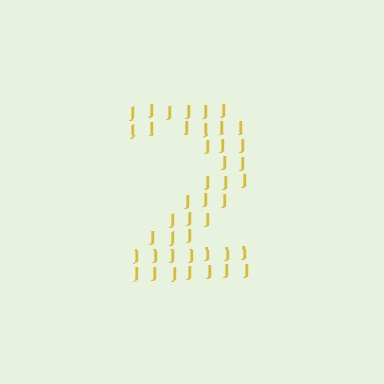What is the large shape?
The large shape is the digit 2.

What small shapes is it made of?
It is made of small letter J's.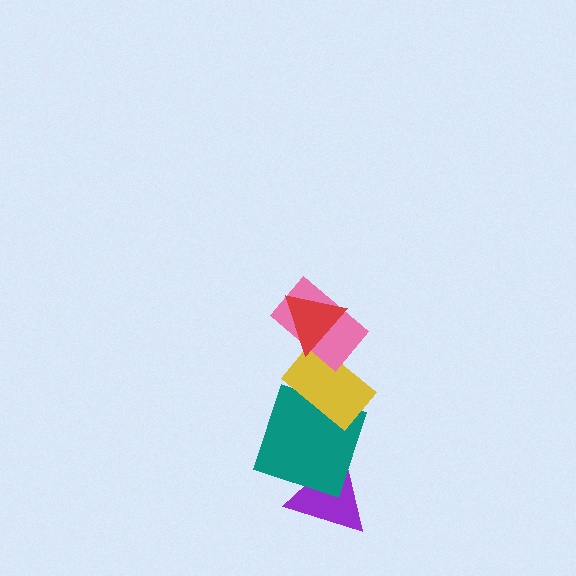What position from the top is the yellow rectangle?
The yellow rectangle is 3rd from the top.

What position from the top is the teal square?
The teal square is 4th from the top.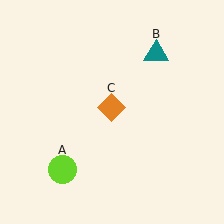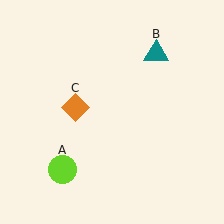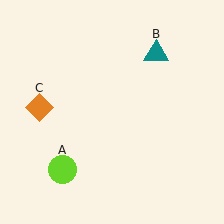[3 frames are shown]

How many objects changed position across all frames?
1 object changed position: orange diamond (object C).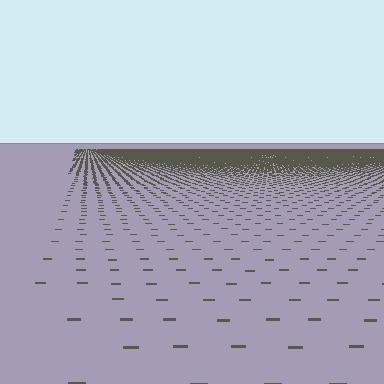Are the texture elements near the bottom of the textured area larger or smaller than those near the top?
Larger. Near the bottom, elements are closer to the viewer and appear at a bigger on-screen size.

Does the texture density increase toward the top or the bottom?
Density increases toward the top.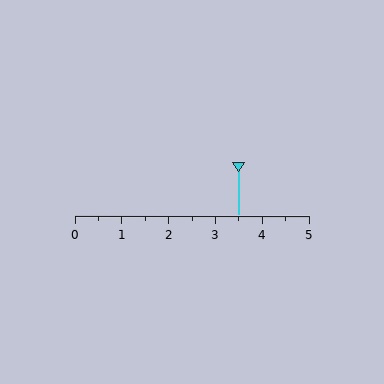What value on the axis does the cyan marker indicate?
The marker indicates approximately 3.5.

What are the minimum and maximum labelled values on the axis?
The axis runs from 0 to 5.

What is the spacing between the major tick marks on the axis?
The major ticks are spaced 1 apart.